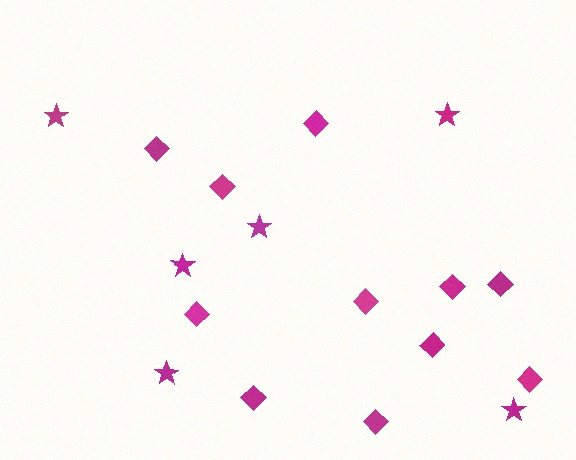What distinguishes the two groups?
There are 2 groups: one group of stars (6) and one group of diamonds (11).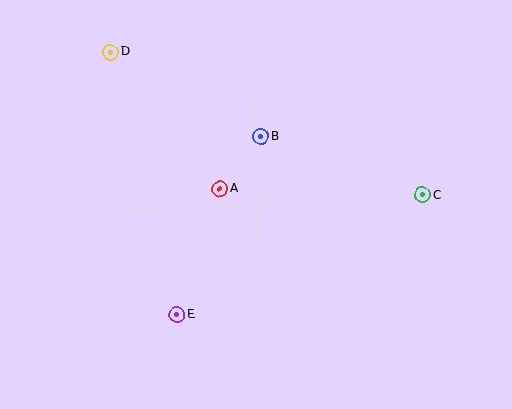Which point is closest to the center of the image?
Point A at (220, 189) is closest to the center.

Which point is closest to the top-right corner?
Point C is closest to the top-right corner.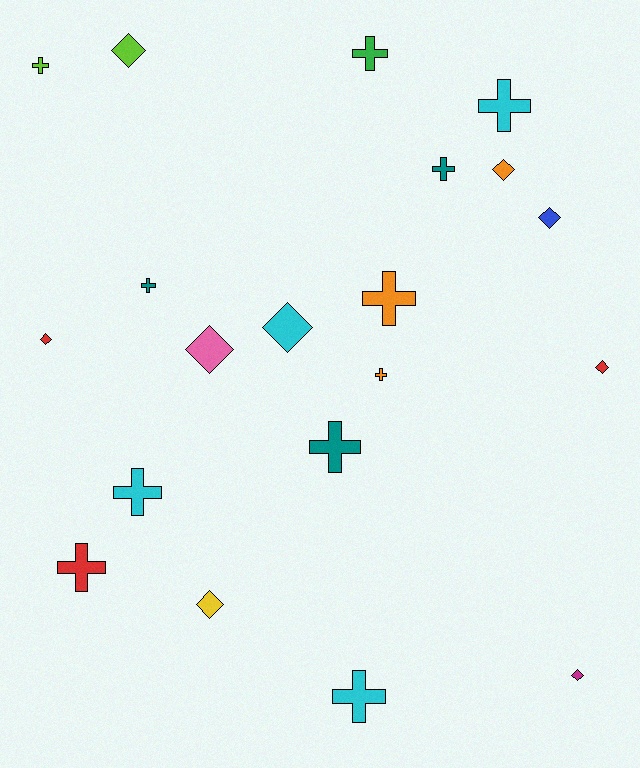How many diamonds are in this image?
There are 9 diamonds.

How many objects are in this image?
There are 20 objects.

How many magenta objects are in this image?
There is 1 magenta object.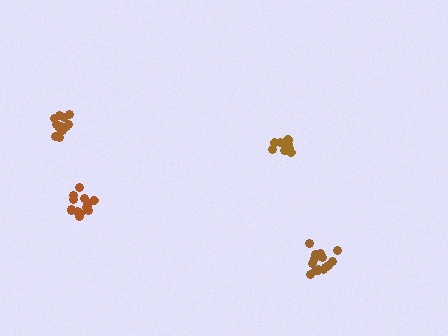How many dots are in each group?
Group 1: 13 dots, Group 2: 10 dots, Group 3: 14 dots, Group 4: 16 dots (53 total).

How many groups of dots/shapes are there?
There are 4 groups.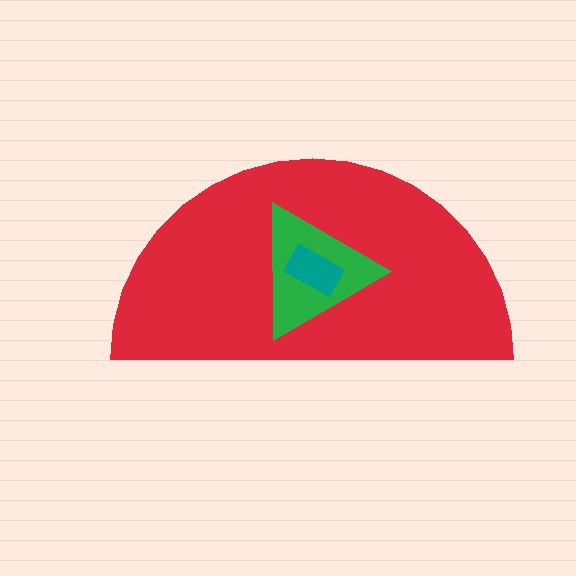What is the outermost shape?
The red semicircle.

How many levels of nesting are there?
3.